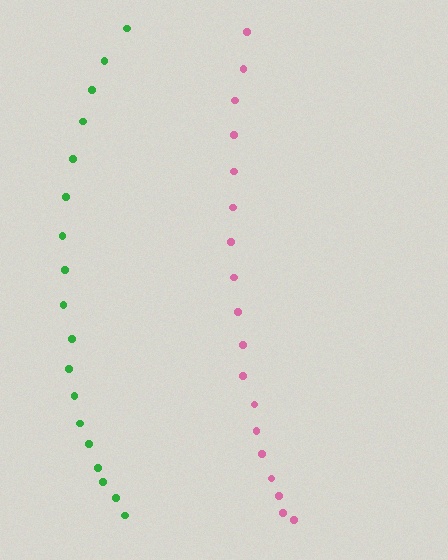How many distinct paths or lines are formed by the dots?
There are 2 distinct paths.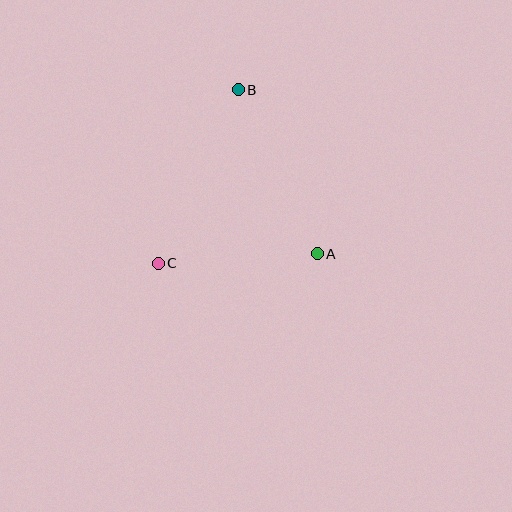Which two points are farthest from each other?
Points B and C are farthest from each other.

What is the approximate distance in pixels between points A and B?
The distance between A and B is approximately 182 pixels.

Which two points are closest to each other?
Points A and C are closest to each other.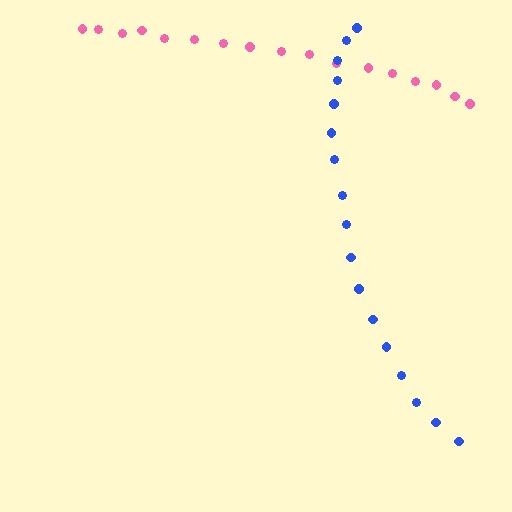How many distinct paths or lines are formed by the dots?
There are 2 distinct paths.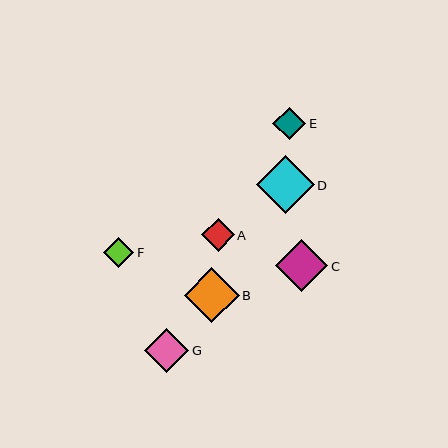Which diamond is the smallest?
Diamond F is the smallest with a size of approximately 30 pixels.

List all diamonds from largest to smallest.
From largest to smallest: D, B, C, G, E, A, F.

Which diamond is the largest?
Diamond D is the largest with a size of approximately 57 pixels.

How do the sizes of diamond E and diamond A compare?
Diamond E and diamond A are approximately the same size.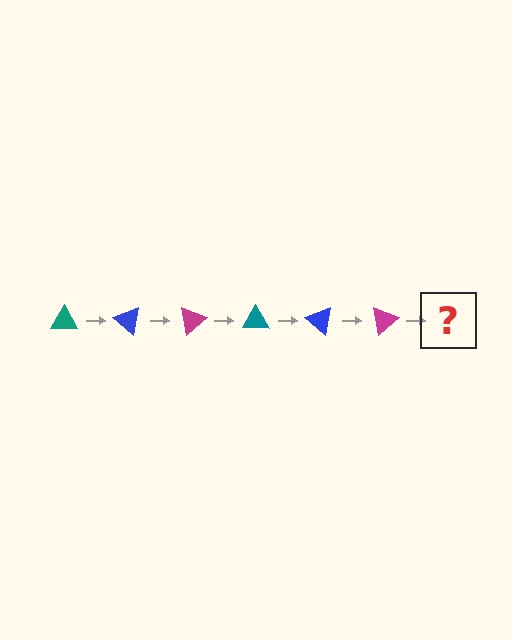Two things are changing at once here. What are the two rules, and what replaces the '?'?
The two rules are that it rotates 40 degrees each step and the color cycles through teal, blue, and magenta. The '?' should be a teal triangle, rotated 240 degrees from the start.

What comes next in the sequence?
The next element should be a teal triangle, rotated 240 degrees from the start.